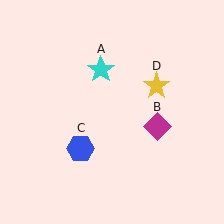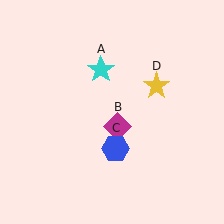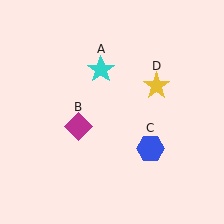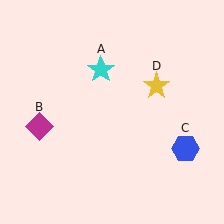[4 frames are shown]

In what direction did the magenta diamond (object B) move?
The magenta diamond (object B) moved left.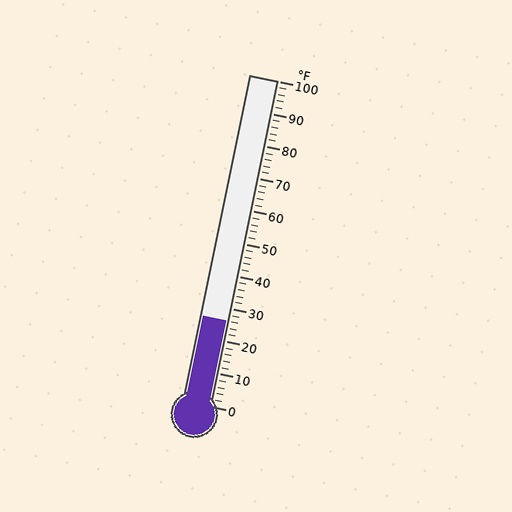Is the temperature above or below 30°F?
The temperature is below 30°F.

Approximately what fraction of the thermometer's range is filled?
The thermometer is filled to approximately 25% of its range.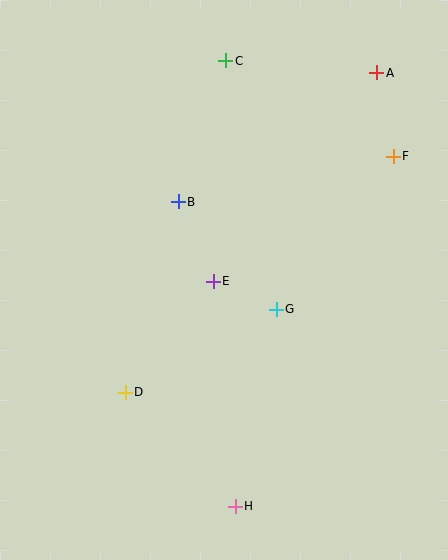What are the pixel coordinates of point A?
Point A is at (377, 73).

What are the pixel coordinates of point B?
Point B is at (178, 202).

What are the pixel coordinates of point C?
Point C is at (226, 61).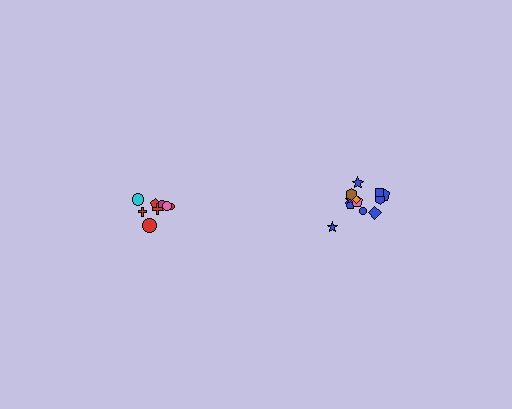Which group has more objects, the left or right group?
The right group.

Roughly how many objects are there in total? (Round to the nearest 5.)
Roughly 20 objects in total.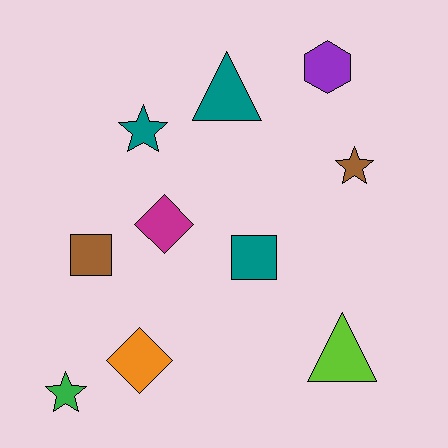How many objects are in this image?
There are 10 objects.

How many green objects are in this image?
There is 1 green object.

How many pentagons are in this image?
There are no pentagons.